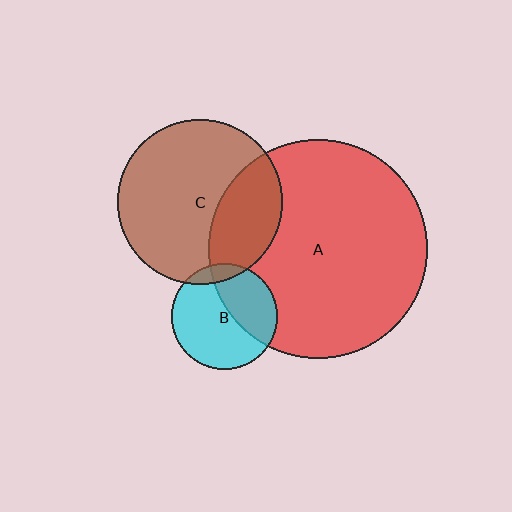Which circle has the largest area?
Circle A (red).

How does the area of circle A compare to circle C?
Approximately 1.7 times.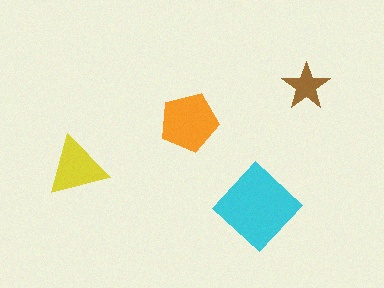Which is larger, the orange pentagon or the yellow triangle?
The orange pentagon.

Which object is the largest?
The cyan diamond.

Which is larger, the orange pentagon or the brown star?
The orange pentagon.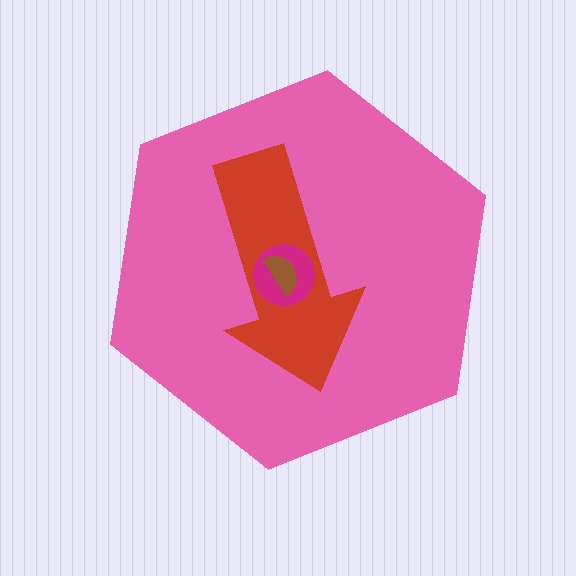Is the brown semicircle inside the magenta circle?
Yes.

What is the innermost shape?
The brown semicircle.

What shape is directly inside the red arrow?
The magenta circle.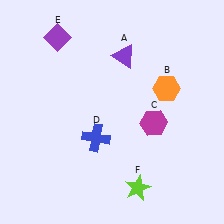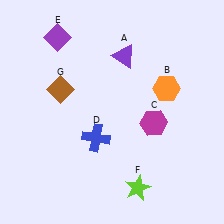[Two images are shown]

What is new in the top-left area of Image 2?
A brown diamond (G) was added in the top-left area of Image 2.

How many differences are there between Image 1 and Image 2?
There is 1 difference between the two images.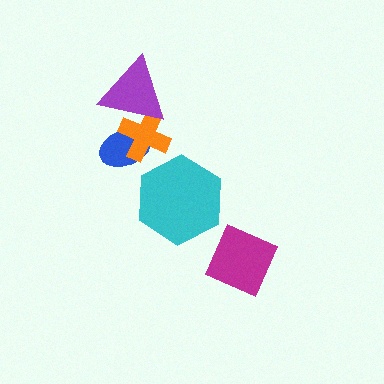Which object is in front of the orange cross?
The purple triangle is in front of the orange cross.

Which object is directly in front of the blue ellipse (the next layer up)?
The orange cross is directly in front of the blue ellipse.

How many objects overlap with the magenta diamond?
0 objects overlap with the magenta diamond.